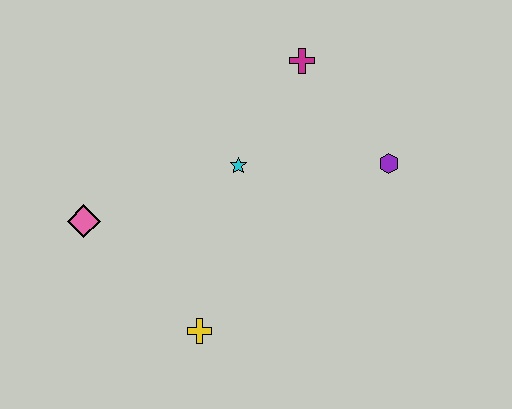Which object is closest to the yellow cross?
The pink diamond is closest to the yellow cross.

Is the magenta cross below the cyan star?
No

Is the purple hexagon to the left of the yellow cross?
No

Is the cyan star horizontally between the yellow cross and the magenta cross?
Yes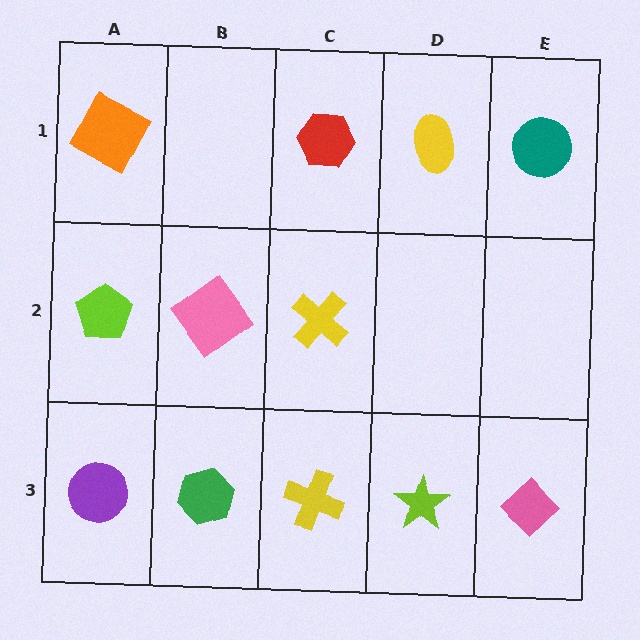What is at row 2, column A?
A lime pentagon.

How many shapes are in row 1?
4 shapes.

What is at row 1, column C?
A red hexagon.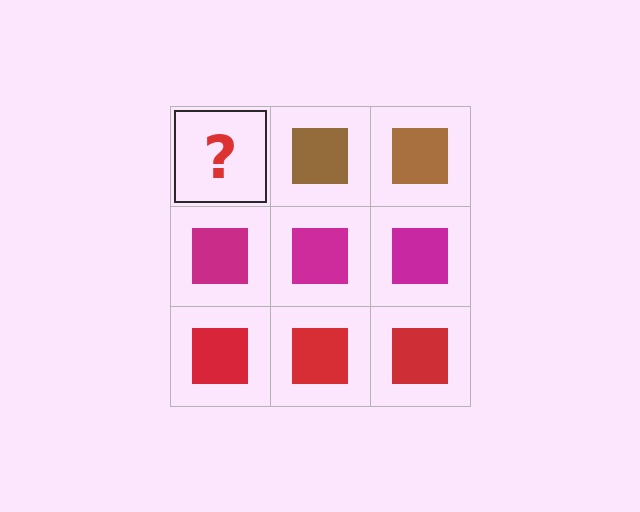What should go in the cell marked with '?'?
The missing cell should contain a brown square.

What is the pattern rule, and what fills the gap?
The rule is that each row has a consistent color. The gap should be filled with a brown square.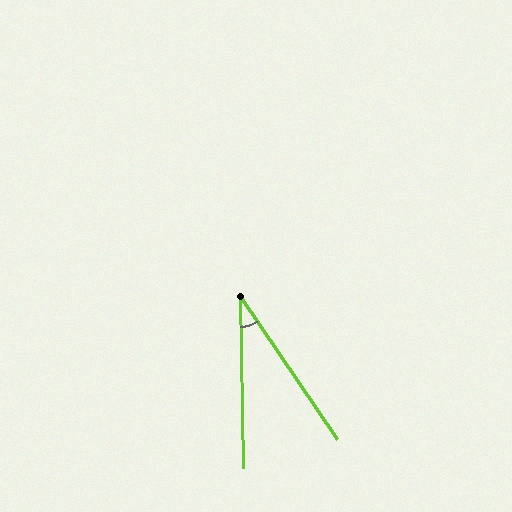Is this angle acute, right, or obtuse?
It is acute.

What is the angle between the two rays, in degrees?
Approximately 33 degrees.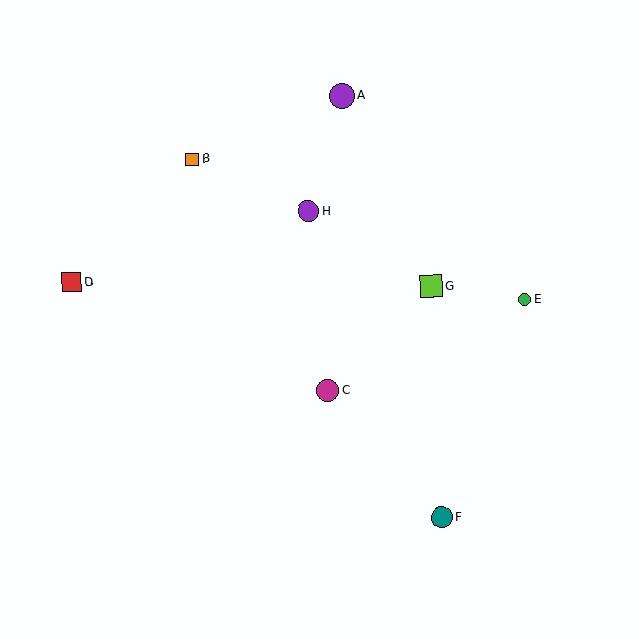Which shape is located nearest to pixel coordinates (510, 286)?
The green circle (labeled E) at (524, 300) is nearest to that location.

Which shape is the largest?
The purple circle (labeled A) is the largest.